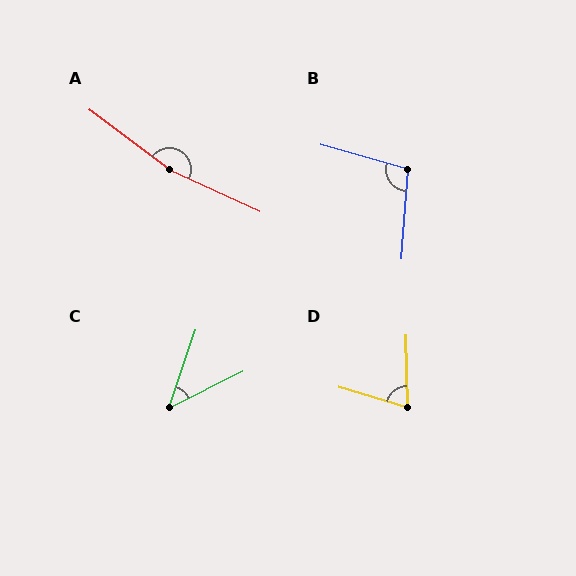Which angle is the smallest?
C, at approximately 45 degrees.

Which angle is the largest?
A, at approximately 168 degrees.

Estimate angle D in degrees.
Approximately 72 degrees.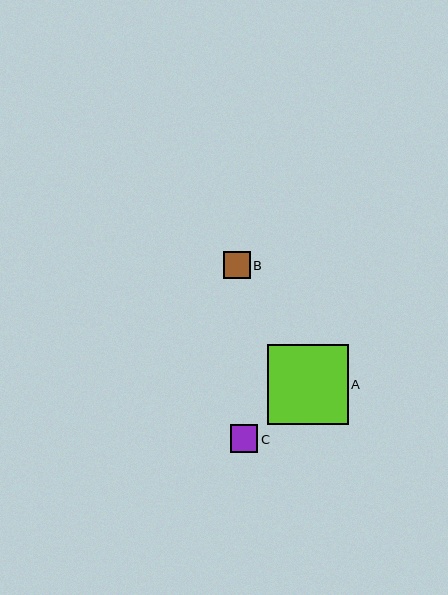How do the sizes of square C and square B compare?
Square C and square B are approximately the same size.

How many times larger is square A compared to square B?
Square A is approximately 3.0 times the size of square B.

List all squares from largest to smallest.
From largest to smallest: A, C, B.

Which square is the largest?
Square A is the largest with a size of approximately 81 pixels.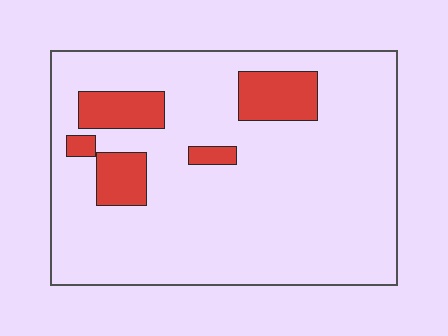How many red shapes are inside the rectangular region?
5.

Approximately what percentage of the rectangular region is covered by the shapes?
Approximately 15%.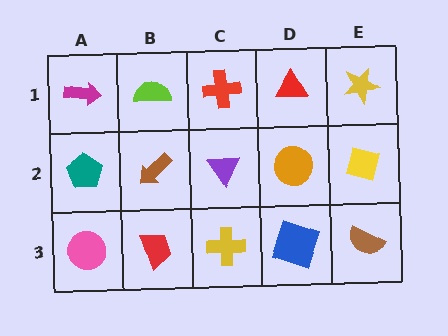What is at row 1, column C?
A red cross.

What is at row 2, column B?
A brown arrow.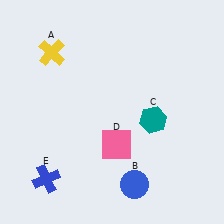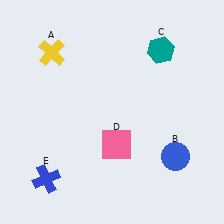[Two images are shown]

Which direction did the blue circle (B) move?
The blue circle (B) moved right.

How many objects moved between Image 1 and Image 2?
2 objects moved between the two images.